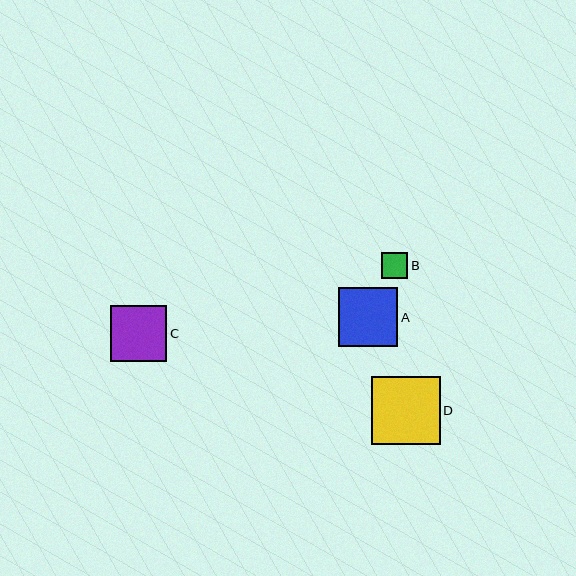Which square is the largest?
Square D is the largest with a size of approximately 68 pixels.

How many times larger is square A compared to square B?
Square A is approximately 2.3 times the size of square B.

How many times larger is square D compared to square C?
Square D is approximately 1.2 times the size of square C.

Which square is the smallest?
Square B is the smallest with a size of approximately 26 pixels.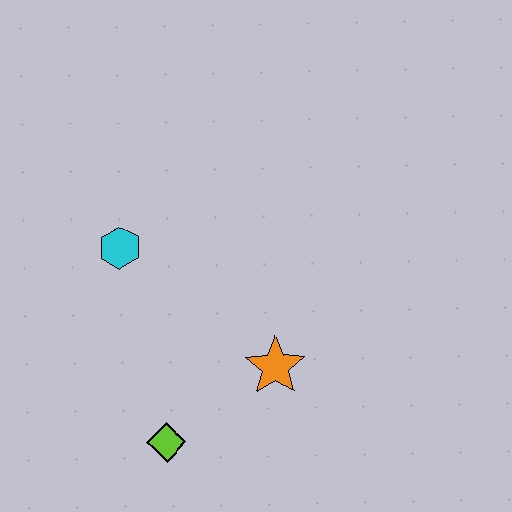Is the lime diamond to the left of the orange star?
Yes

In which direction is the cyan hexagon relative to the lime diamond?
The cyan hexagon is above the lime diamond.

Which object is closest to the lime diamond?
The orange star is closest to the lime diamond.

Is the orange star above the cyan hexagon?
No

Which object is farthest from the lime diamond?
The cyan hexagon is farthest from the lime diamond.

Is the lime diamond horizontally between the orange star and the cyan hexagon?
Yes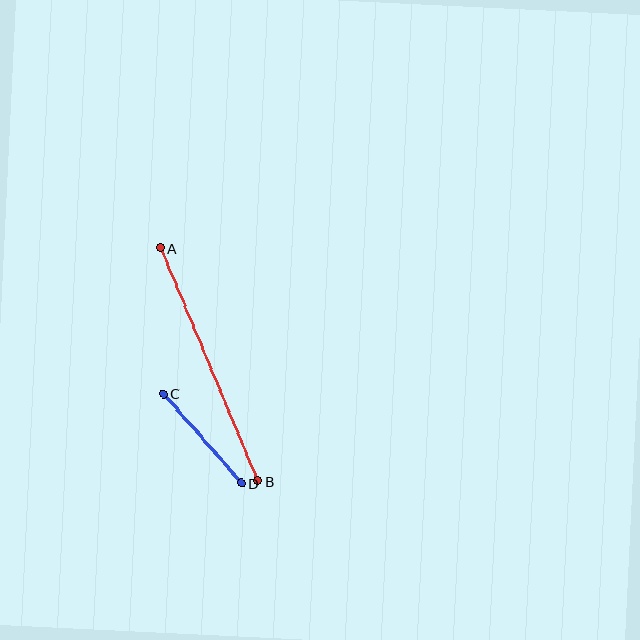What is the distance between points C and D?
The distance is approximately 119 pixels.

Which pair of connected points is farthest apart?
Points A and B are farthest apart.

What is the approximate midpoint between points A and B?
The midpoint is at approximately (209, 365) pixels.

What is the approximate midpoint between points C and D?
The midpoint is at approximately (202, 438) pixels.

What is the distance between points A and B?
The distance is approximately 253 pixels.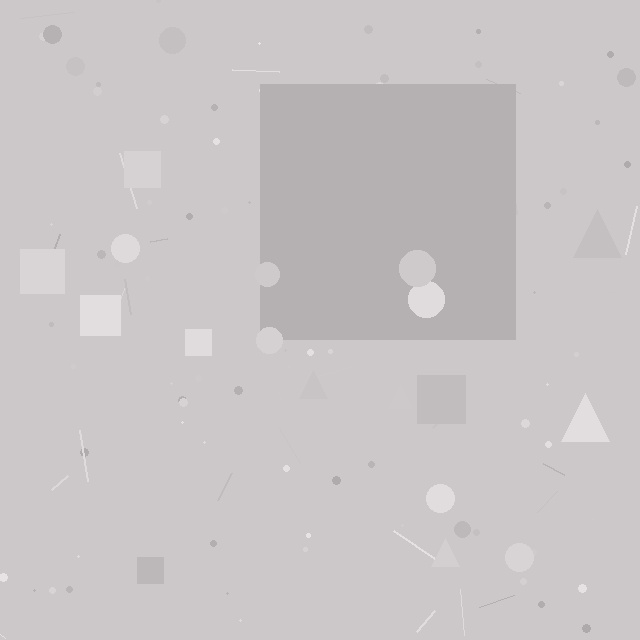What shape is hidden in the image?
A square is hidden in the image.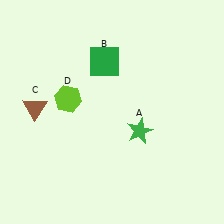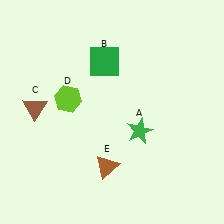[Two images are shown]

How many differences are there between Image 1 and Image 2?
There is 1 difference between the two images.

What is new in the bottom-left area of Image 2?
A brown triangle (E) was added in the bottom-left area of Image 2.